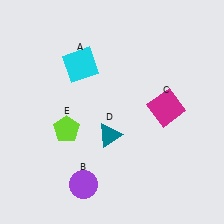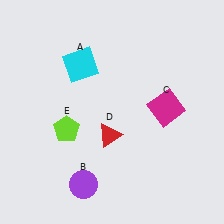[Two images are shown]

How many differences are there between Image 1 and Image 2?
There is 1 difference between the two images.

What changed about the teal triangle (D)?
In Image 1, D is teal. In Image 2, it changed to red.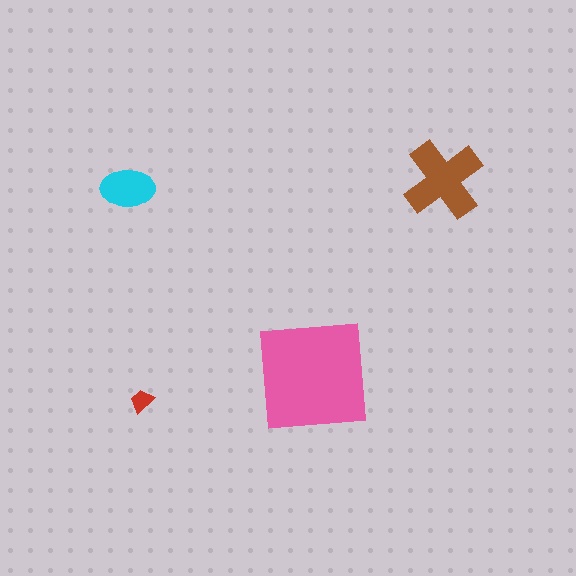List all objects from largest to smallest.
The pink square, the brown cross, the cyan ellipse, the red trapezoid.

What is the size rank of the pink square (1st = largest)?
1st.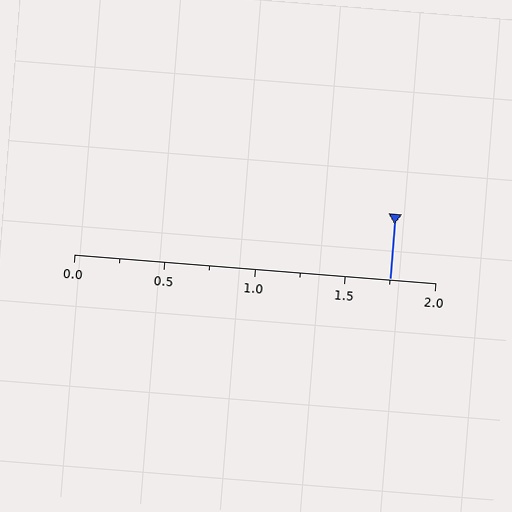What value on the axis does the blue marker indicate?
The marker indicates approximately 1.75.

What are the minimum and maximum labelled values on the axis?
The axis runs from 0.0 to 2.0.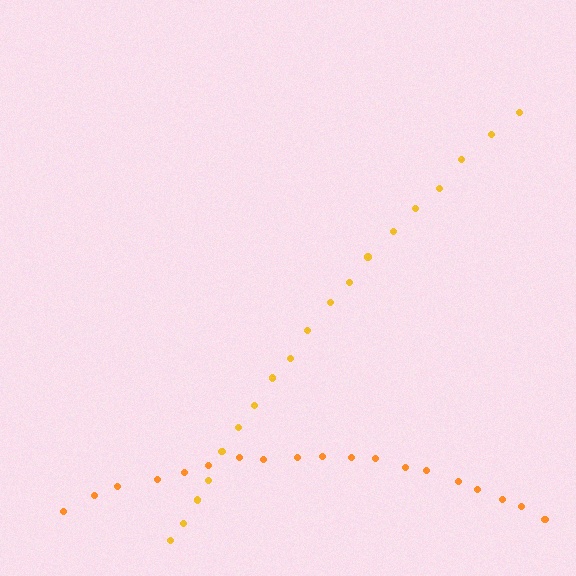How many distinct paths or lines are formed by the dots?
There are 2 distinct paths.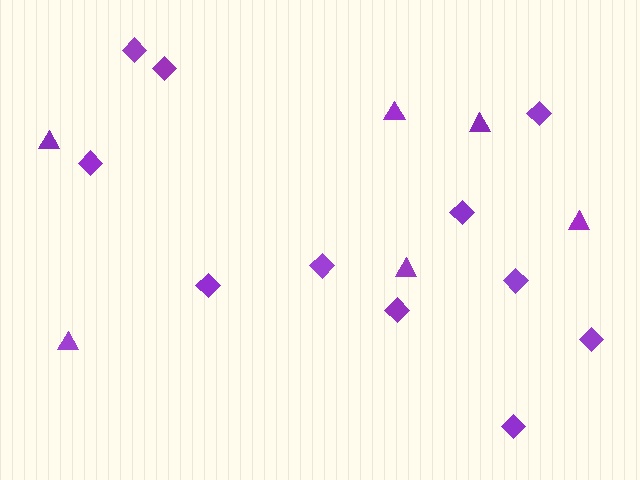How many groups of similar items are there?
There are 2 groups: one group of triangles (6) and one group of diamonds (11).